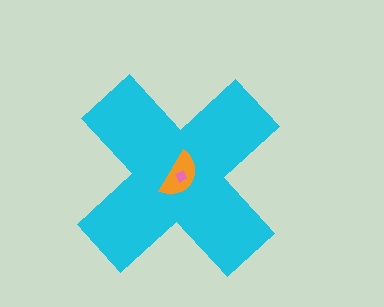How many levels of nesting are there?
3.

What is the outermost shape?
The cyan cross.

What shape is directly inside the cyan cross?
The orange semicircle.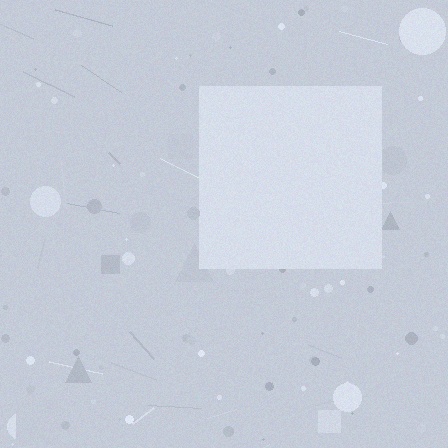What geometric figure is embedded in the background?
A square is embedded in the background.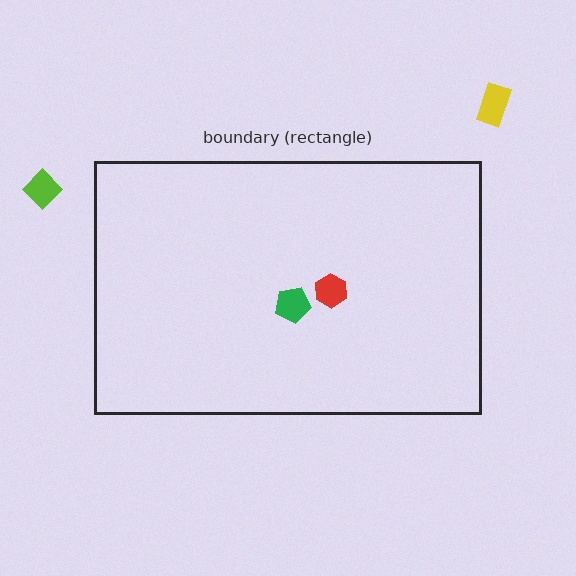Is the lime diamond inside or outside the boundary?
Outside.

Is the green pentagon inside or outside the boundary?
Inside.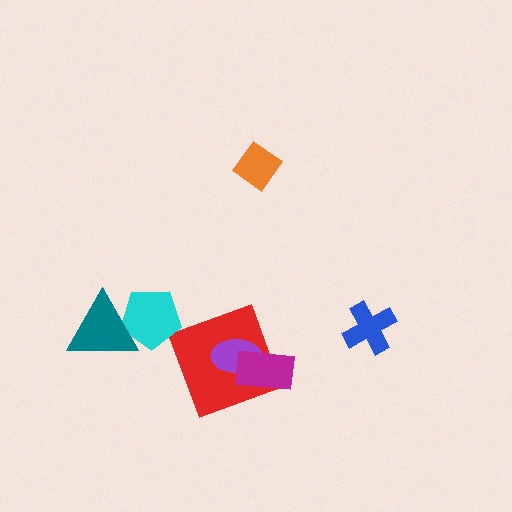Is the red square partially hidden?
Yes, it is partially covered by another shape.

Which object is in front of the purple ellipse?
The magenta rectangle is in front of the purple ellipse.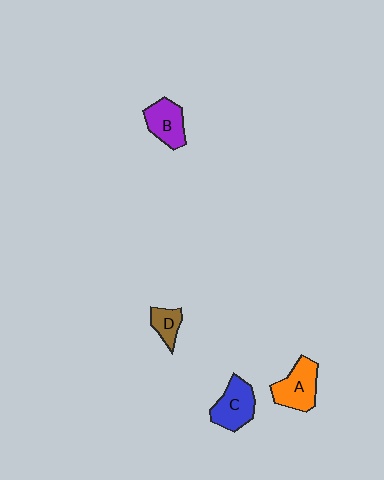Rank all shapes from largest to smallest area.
From largest to smallest: A (orange), C (blue), B (purple), D (brown).